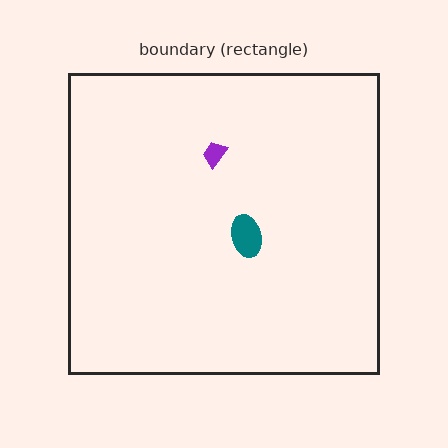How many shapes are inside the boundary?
2 inside, 0 outside.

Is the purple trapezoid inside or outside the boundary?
Inside.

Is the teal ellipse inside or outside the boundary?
Inside.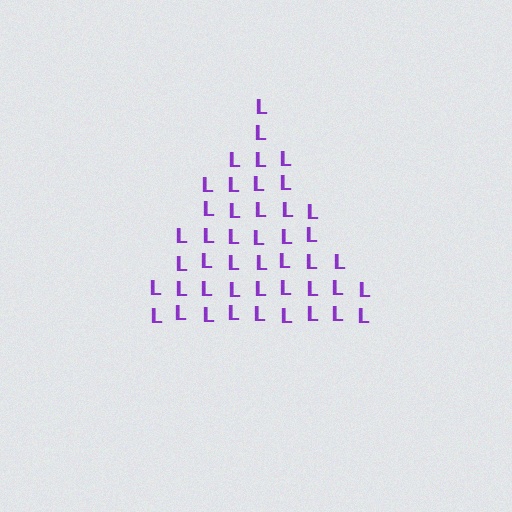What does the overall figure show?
The overall figure shows a triangle.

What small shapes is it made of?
It is made of small letter L's.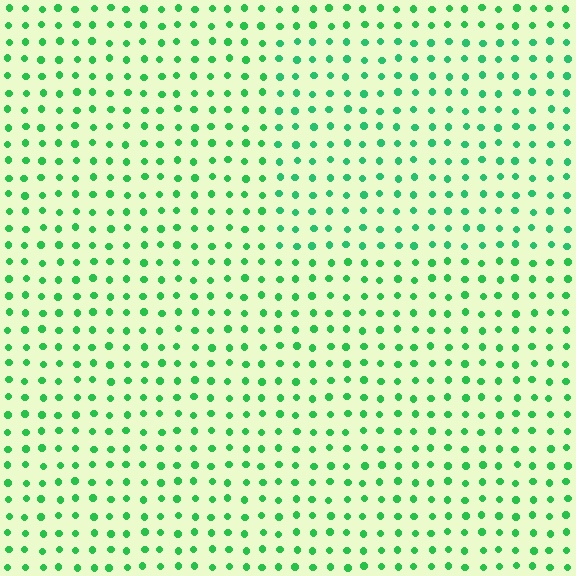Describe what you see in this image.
The image is filled with small green elements in a uniform arrangement. A rectangle-shaped region is visible where the elements are tinted to a slightly different hue, forming a subtle color boundary.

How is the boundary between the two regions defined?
The boundary is defined purely by a slight shift in hue (about 14 degrees). Spacing, size, and orientation are identical on both sides.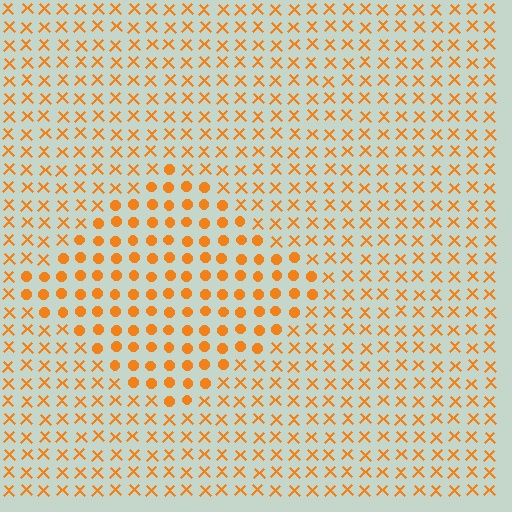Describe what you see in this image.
The image is filled with small orange elements arranged in a uniform grid. A diamond-shaped region contains circles, while the surrounding area contains X marks. The boundary is defined purely by the change in element shape.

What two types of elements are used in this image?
The image uses circles inside the diamond region and X marks outside it.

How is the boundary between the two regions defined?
The boundary is defined by a change in element shape: circles inside vs. X marks outside. All elements share the same color and spacing.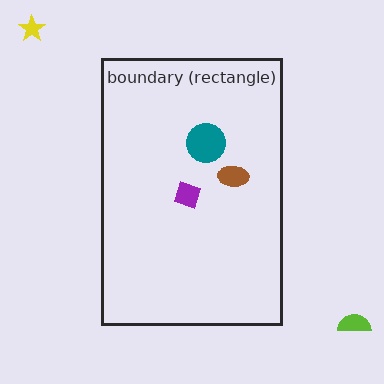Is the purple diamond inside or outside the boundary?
Inside.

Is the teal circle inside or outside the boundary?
Inside.